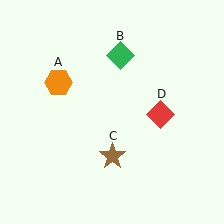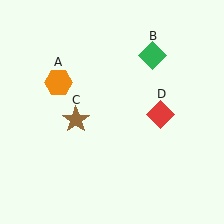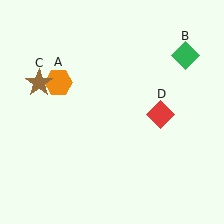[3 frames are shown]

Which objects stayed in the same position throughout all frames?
Orange hexagon (object A) and red diamond (object D) remained stationary.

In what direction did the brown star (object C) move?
The brown star (object C) moved up and to the left.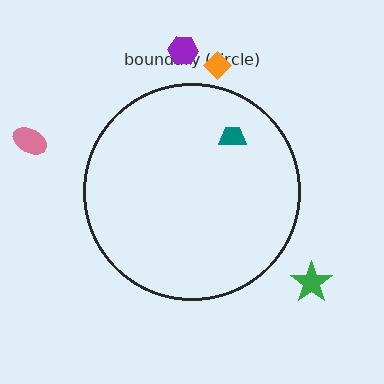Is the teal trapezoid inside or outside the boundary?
Inside.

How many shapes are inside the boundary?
1 inside, 4 outside.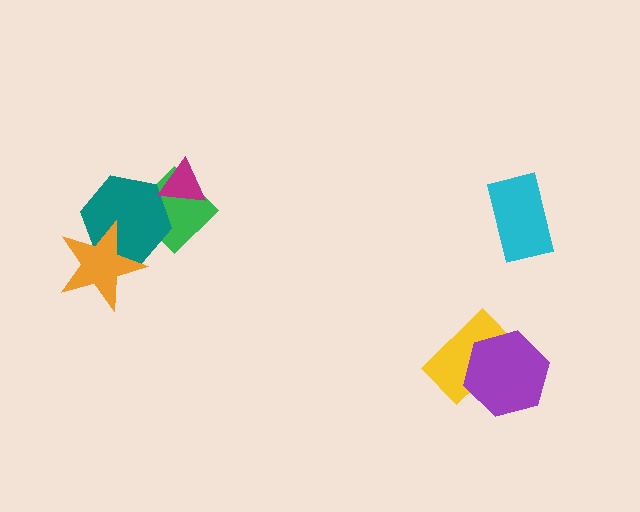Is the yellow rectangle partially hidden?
Yes, it is partially covered by another shape.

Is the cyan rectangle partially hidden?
No, no other shape covers it.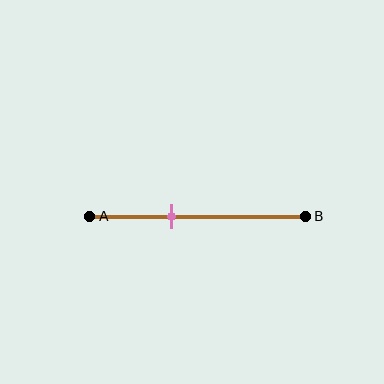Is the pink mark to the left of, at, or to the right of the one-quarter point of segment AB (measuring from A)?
The pink mark is to the right of the one-quarter point of segment AB.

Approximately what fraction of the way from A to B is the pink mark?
The pink mark is approximately 40% of the way from A to B.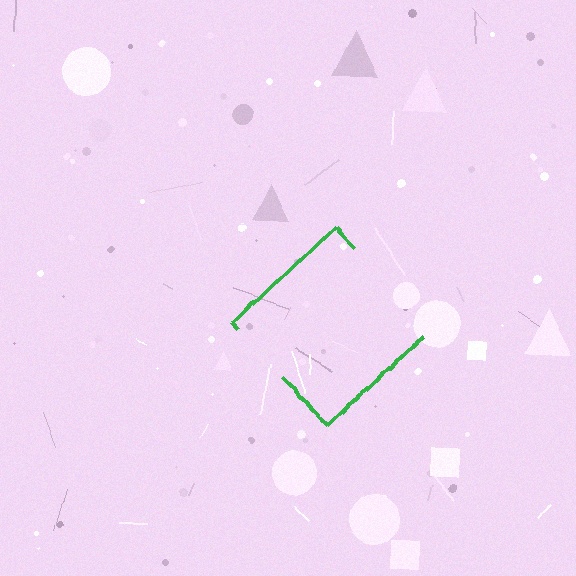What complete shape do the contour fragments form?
The contour fragments form a diamond.